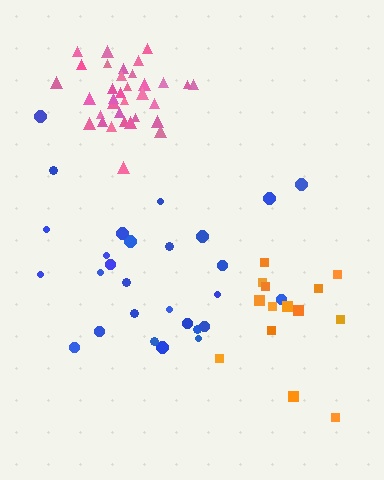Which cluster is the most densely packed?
Pink.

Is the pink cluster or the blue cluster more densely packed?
Pink.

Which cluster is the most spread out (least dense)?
Blue.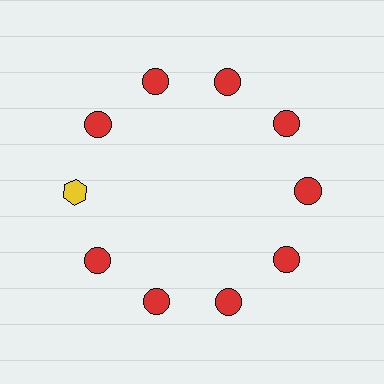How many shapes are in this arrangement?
There are 10 shapes arranged in a ring pattern.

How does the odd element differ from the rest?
It differs in both color (yellow instead of red) and shape (hexagon instead of circle).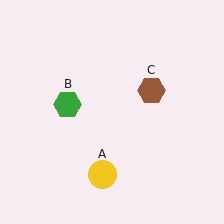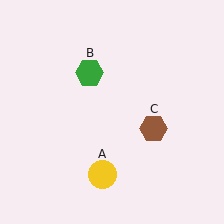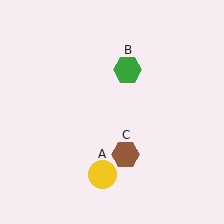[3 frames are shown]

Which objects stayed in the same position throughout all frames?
Yellow circle (object A) remained stationary.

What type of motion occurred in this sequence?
The green hexagon (object B), brown hexagon (object C) rotated clockwise around the center of the scene.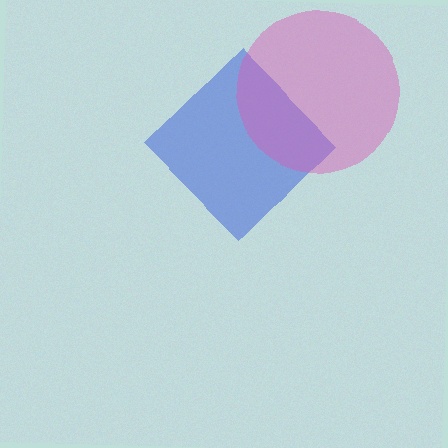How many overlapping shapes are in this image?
There are 2 overlapping shapes in the image.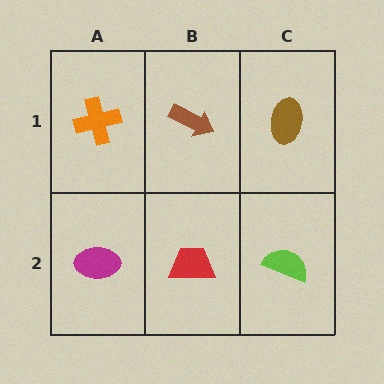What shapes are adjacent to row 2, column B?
A brown arrow (row 1, column B), a magenta ellipse (row 2, column A), a lime semicircle (row 2, column C).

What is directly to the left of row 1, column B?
An orange cross.